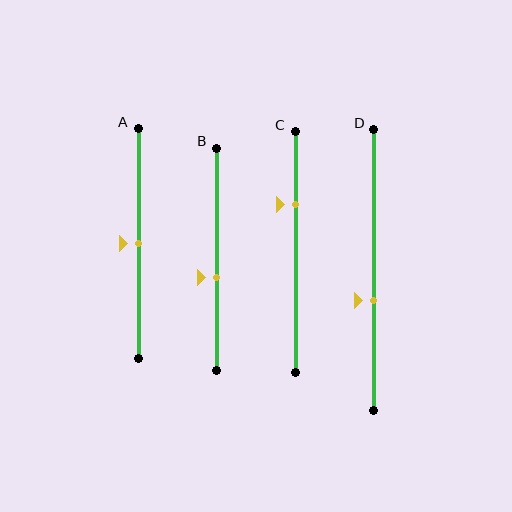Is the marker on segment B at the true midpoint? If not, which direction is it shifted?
No, the marker on segment B is shifted downward by about 8% of the segment length.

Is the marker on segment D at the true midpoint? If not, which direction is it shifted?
No, the marker on segment D is shifted downward by about 11% of the segment length.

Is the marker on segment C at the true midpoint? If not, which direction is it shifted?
No, the marker on segment C is shifted upward by about 20% of the segment length.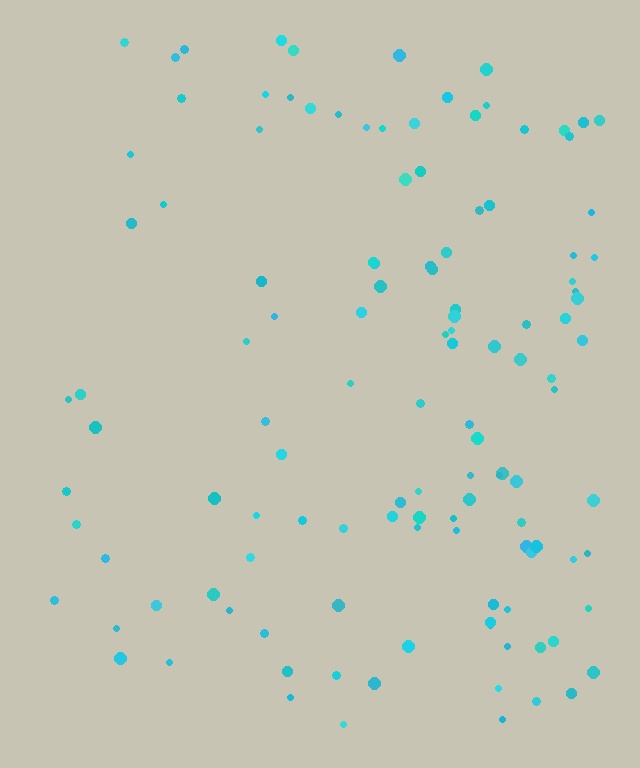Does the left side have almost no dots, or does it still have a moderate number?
Still a moderate number, just noticeably fewer than the right.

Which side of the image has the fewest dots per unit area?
The left.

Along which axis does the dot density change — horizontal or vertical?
Horizontal.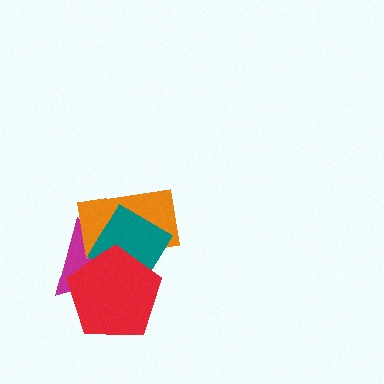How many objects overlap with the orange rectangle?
3 objects overlap with the orange rectangle.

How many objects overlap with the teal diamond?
3 objects overlap with the teal diamond.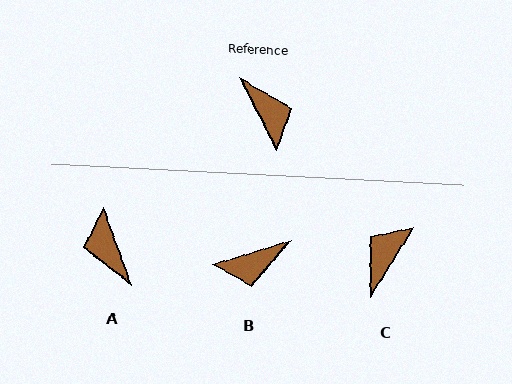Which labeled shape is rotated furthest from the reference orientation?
A, about 173 degrees away.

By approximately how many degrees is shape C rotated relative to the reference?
Approximately 121 degrees counter-clockwise.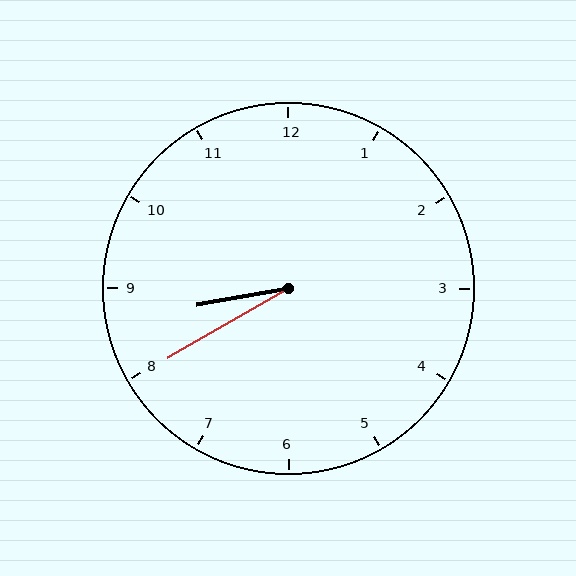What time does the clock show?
8:40.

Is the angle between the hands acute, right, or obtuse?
It is acute.